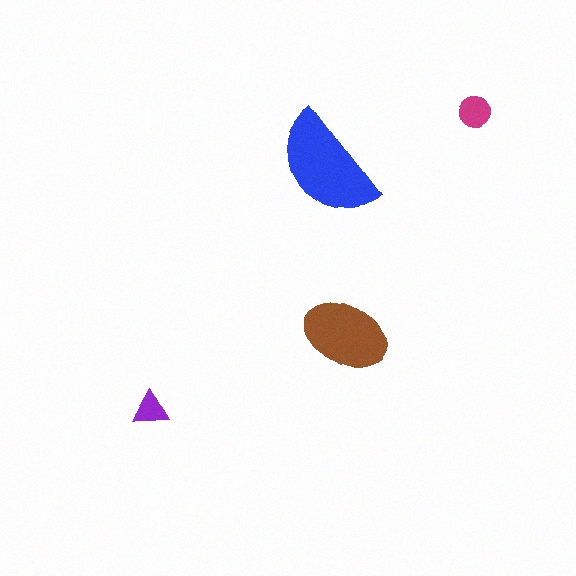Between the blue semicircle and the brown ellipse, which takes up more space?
The blue semicircle.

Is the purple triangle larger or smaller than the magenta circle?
Smaller.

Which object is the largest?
The blue semicircle.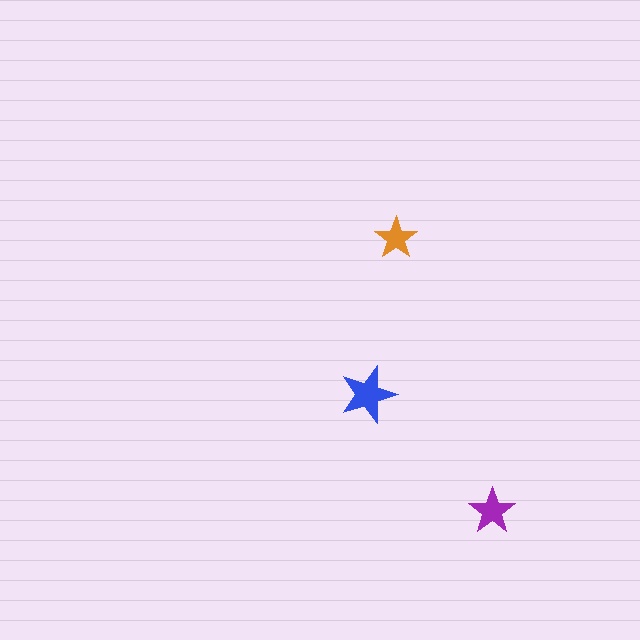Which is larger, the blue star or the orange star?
The blue one.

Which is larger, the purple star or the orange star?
The purple one.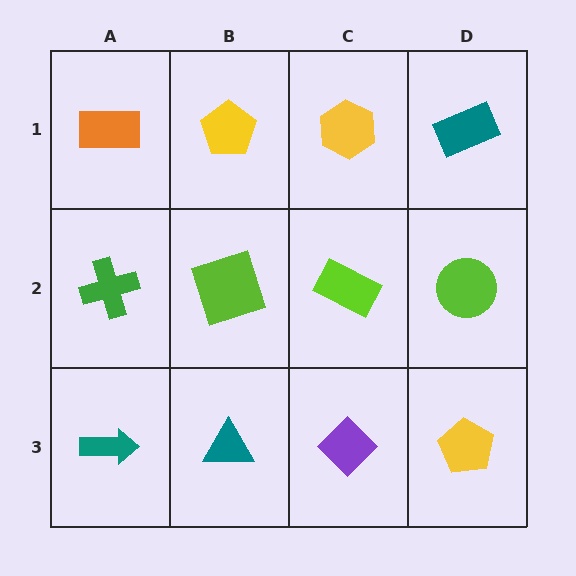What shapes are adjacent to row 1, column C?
A lime rectangle (row 2, column C), a yellow pentagon (row 1, column B), a teal rectangle (row 1, column D).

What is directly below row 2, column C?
A purple diamond.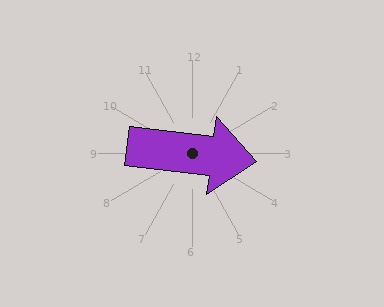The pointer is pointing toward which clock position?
Roughly 3 o'clock.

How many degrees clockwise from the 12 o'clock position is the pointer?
Approximately 97 degrees.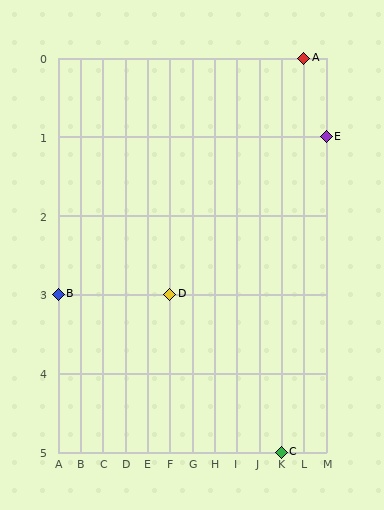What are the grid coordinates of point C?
Point C is at grid coordinates (K, 5).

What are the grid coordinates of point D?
Point D is at grid coordinates (F, 3).